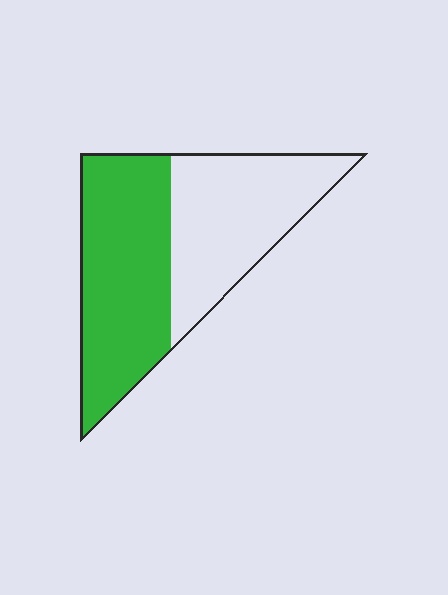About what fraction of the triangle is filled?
About one half (1/2).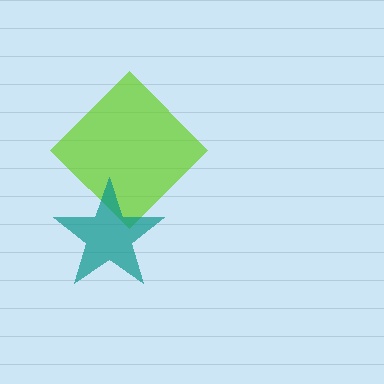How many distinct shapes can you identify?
There are 2 distinct shapes: a lime diamond, a teal star.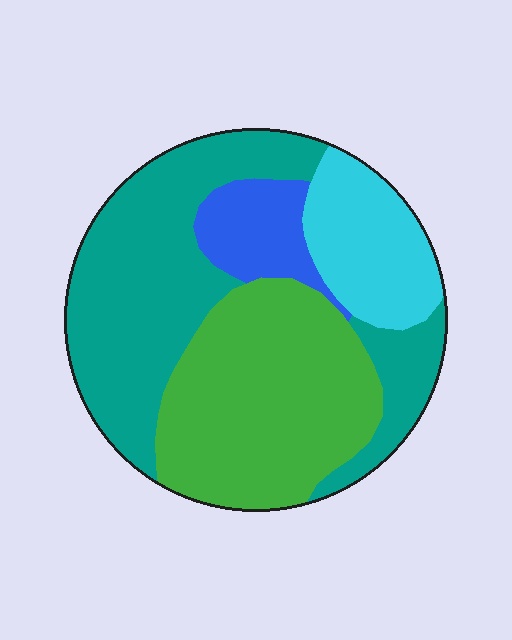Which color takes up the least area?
Blue, at roughly 10%.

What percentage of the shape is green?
Green takes up about one third (1/3) of the shape.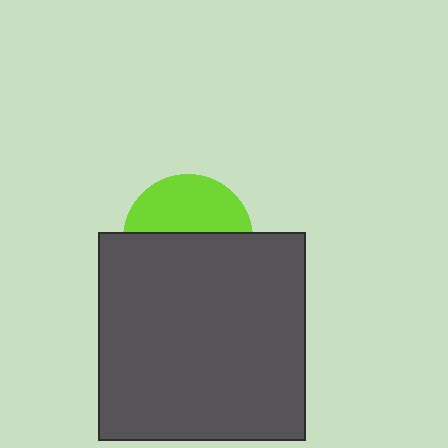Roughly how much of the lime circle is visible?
A small part of it is visible (roughly 43%).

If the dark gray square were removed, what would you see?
You would see the complete lime circle.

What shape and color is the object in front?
The object in front is a dark gray square.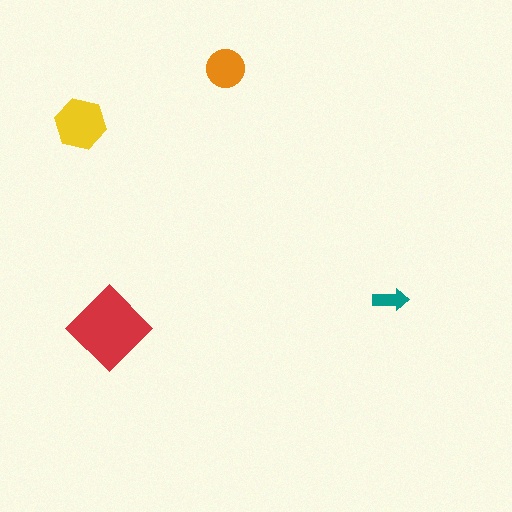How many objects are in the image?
There are 4 objects in the image.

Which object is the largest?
The red diamond.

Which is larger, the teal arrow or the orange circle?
The orange circle.